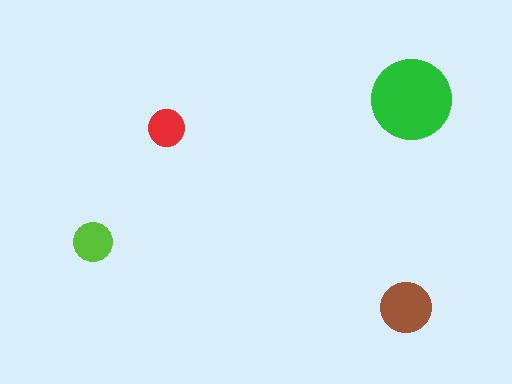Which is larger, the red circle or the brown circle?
The brown one.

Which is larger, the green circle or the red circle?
The green one.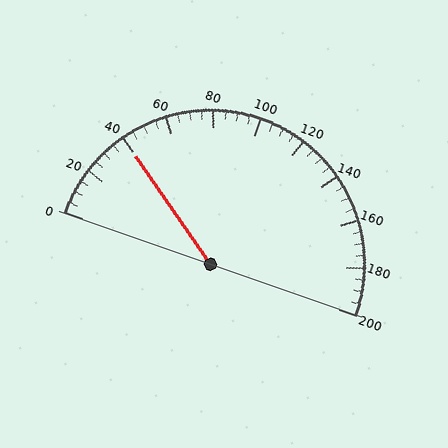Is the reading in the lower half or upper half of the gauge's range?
The reading is in the lower half of the range (0 to 200).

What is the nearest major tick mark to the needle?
The nearest major tick mark is 40.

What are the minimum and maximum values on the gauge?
The gauge ranges from 0 to 200.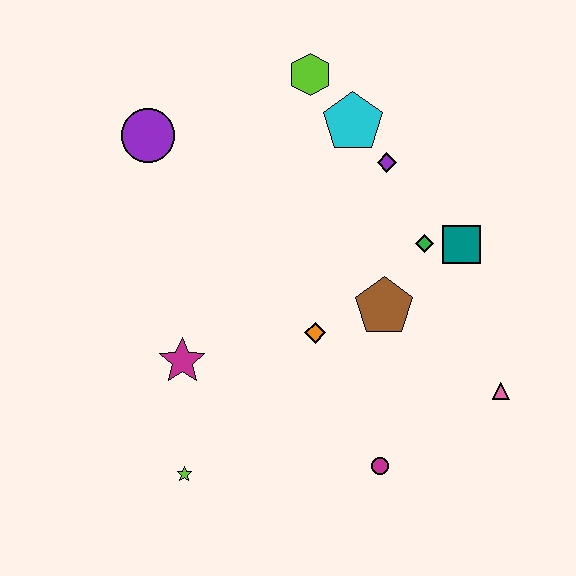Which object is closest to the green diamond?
The teal square is closest to the green diamond.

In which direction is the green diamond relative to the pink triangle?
The green diamond is above the pink triangle.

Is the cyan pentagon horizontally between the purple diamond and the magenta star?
Yes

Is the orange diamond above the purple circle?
No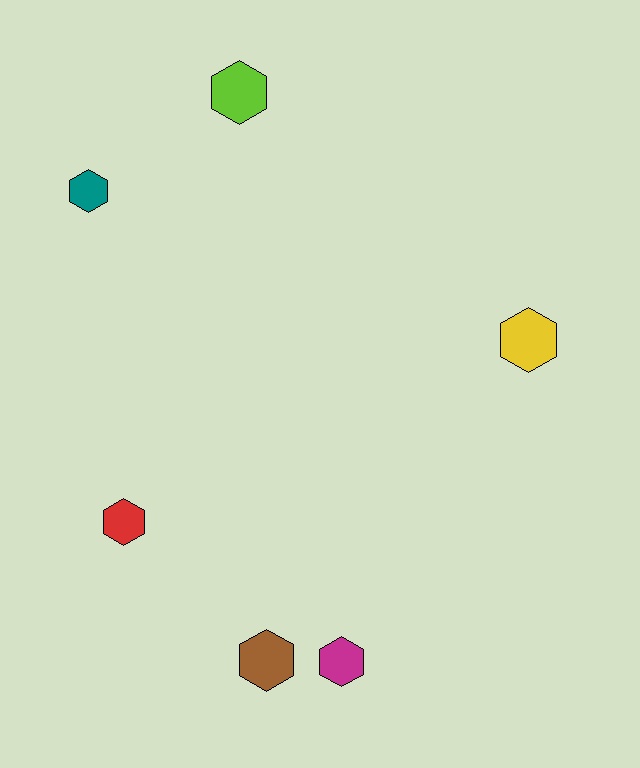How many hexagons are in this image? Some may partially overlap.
There are 6 hexagons.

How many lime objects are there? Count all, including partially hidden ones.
There is 1 lime object.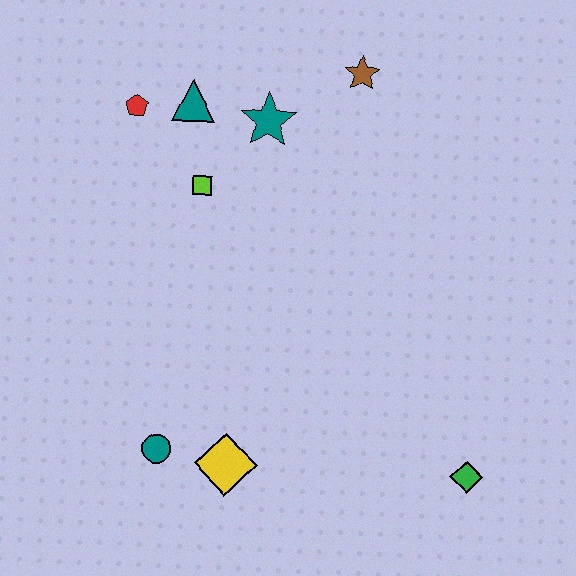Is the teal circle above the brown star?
No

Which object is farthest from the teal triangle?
The green diamond is farthest from the teal triangle.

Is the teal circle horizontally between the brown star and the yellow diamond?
No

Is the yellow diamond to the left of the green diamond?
Yes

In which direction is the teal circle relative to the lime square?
The teal circle is below the lime square.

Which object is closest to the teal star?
The teal triangle is closest to the teal star.